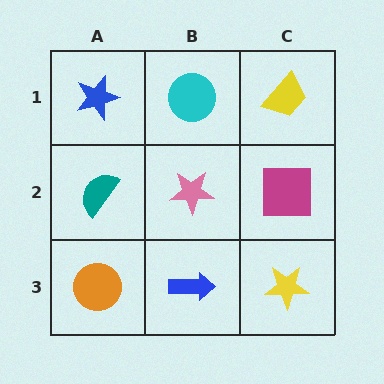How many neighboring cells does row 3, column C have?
2.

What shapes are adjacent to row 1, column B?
A pink star (row 2, column B), a blue star (row 1, column A), a yellow trapezoid (row 1, column C).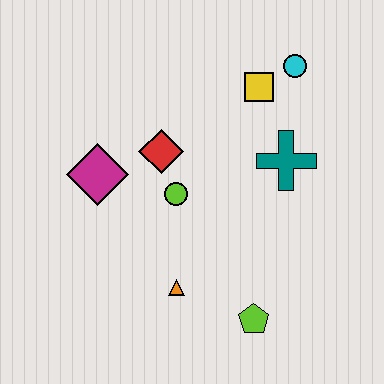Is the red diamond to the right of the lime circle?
No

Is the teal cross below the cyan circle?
Yes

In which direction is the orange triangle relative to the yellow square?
The orange triangle is below the yellow square.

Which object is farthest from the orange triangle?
The cyan circle is farthest from the orange triangle.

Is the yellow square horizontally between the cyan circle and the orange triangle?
Yes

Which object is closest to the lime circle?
The red diamond is closest to the lime circle.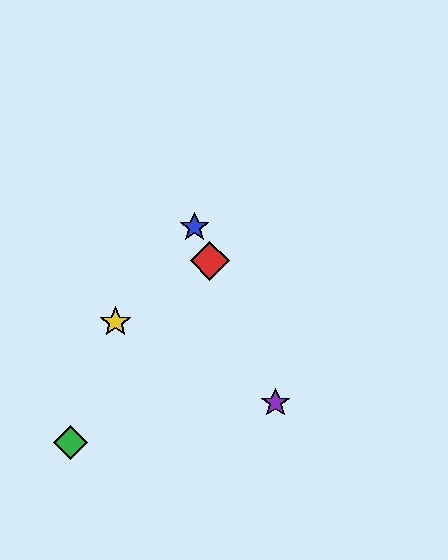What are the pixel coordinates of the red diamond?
The red diamond is at (210, 261).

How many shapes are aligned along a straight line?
3 shapes (the red diamond, the blue star, the purple star) are aligned along a straight line.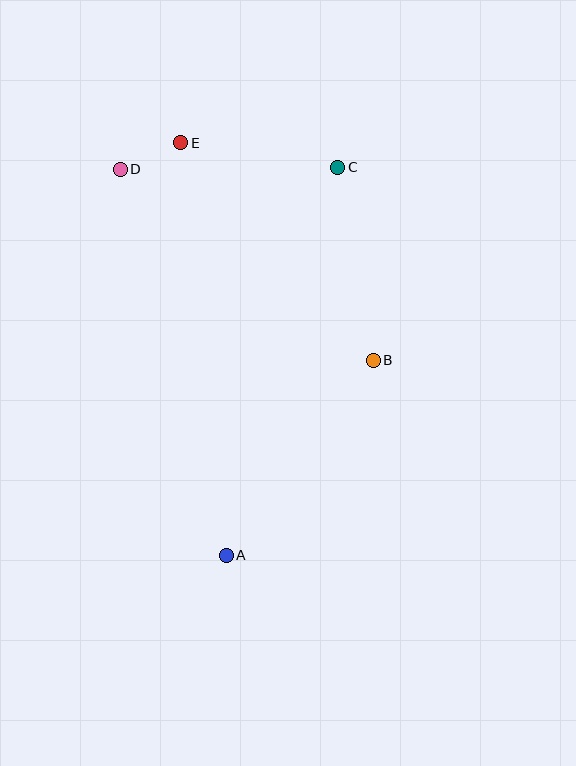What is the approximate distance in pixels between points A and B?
The distance between A and B is approximately 244 pixels.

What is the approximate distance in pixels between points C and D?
The distance between C and D is approximately 218 pixels.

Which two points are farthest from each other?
Points A and E are farthest from each other.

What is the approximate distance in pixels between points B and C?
The distance between B and C is approximately 196 pixels.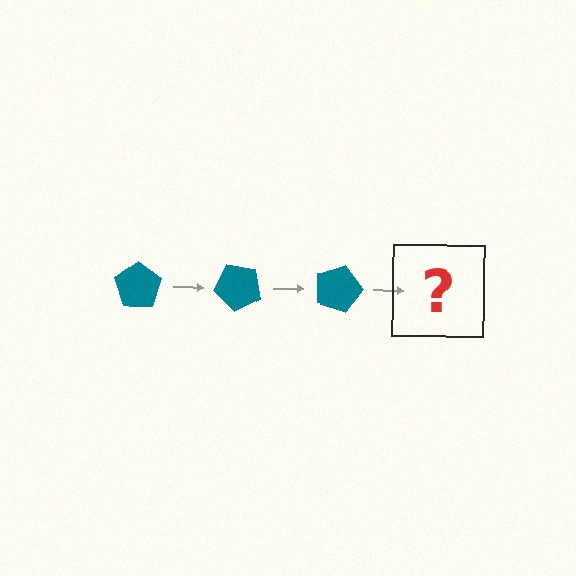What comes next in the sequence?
The next element should be a teal pentagon rotated 135 degrees.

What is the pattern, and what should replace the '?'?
The pattern is that the pentagon rotates 45 degrees each step. The '?' should be a teal pentagon rotated 135 degrees.